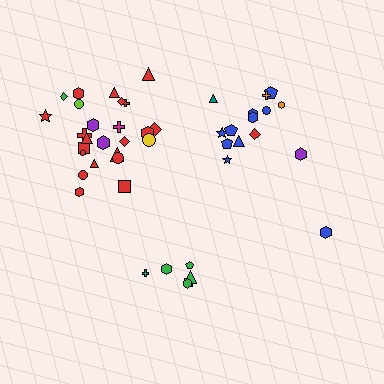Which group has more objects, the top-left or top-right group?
The top-left group.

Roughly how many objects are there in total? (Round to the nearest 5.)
Roughly 45 objects in total.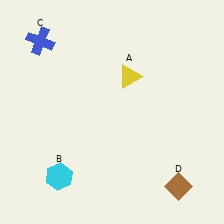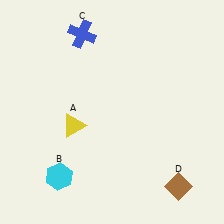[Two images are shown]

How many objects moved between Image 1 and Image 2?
2 objects moved between the two images.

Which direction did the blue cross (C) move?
The blue cross (C) moved right.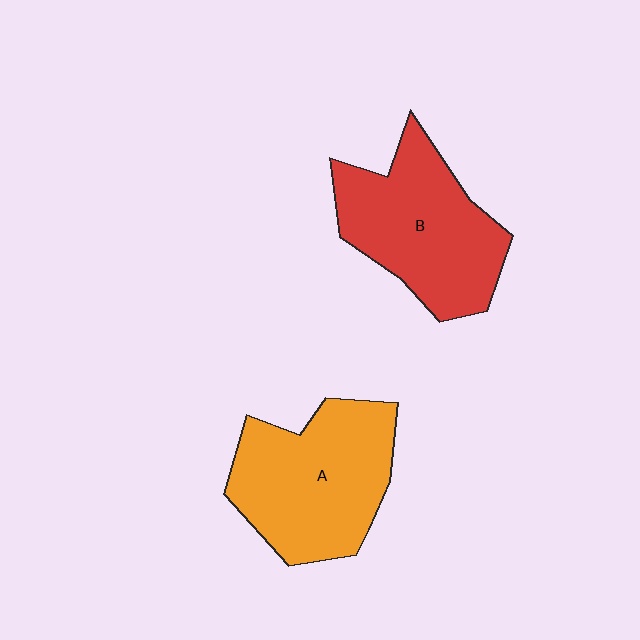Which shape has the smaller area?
Shape B (red).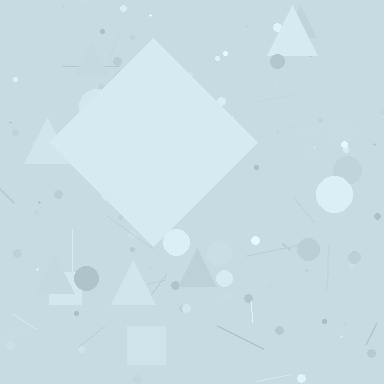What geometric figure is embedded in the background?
A diamond is embedded in the background.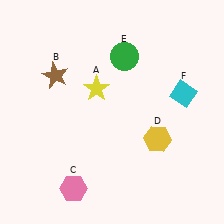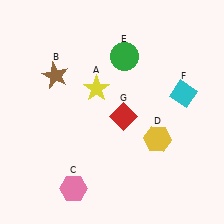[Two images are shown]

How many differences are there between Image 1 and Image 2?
There is 1 difference between the two images.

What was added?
A red diamond (G) was added in Image 2.